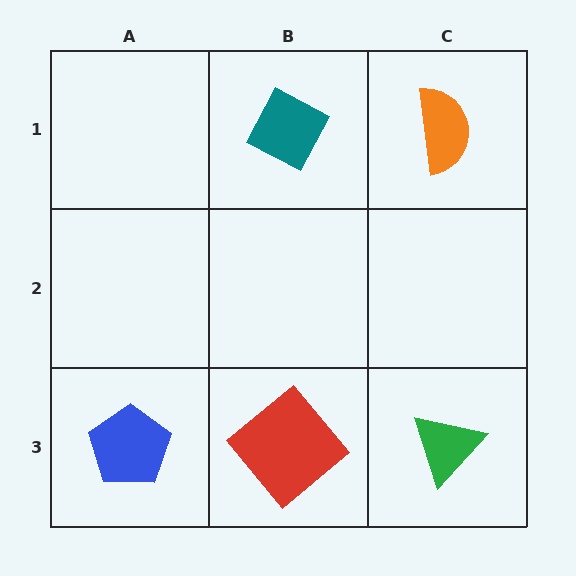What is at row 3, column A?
A blue pentagon.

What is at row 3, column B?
A red diamond.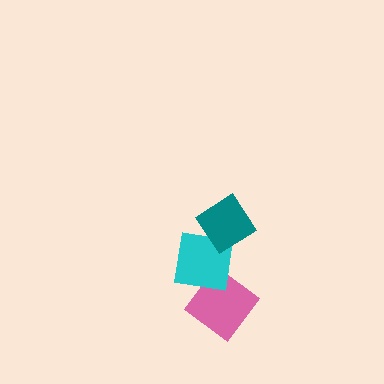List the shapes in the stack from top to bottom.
From top to bottom: the teal diamond, the cyan square, the pink diamond.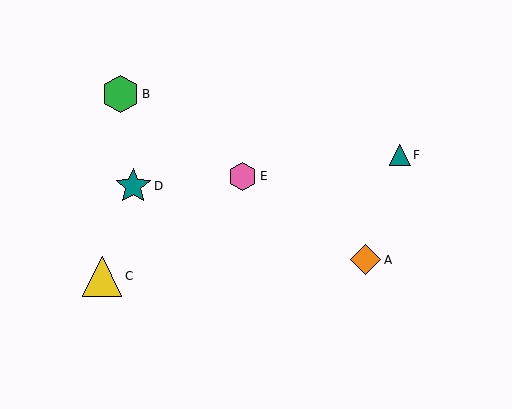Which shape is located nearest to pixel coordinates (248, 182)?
The pink hexagon (labeled E) at (242, 176) is nearest to that location.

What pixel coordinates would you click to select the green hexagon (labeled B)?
Click at (120, 94) to select the green hexagon B.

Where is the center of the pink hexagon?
The center of the pink hexagon is at (242, 176).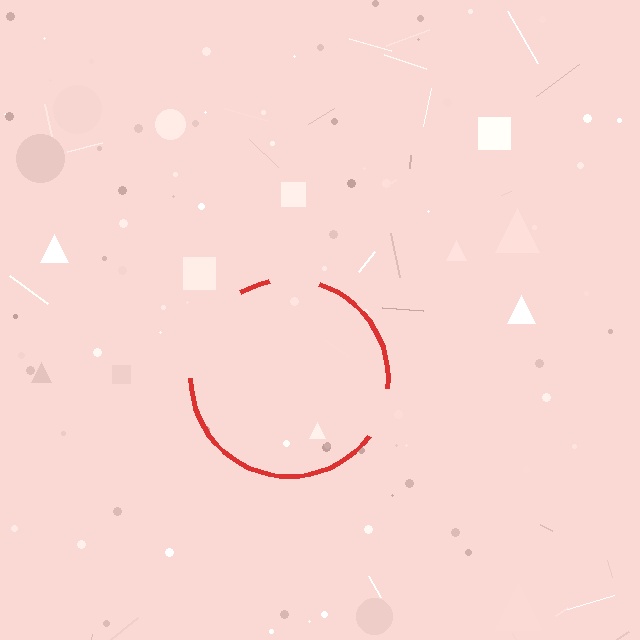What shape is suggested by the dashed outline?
The dashed outline suggests a circle.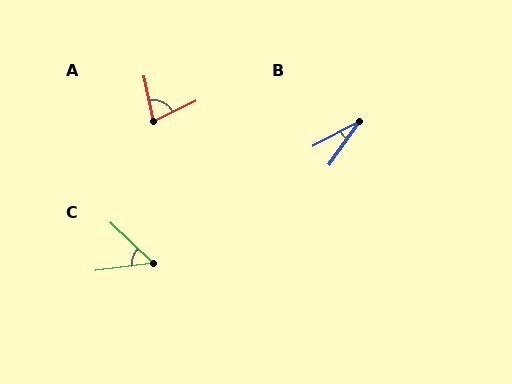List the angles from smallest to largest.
B (27°), C (51°), A (76°).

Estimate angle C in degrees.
Approximately 51 degrees.